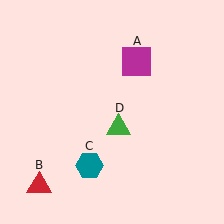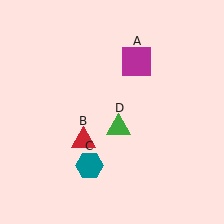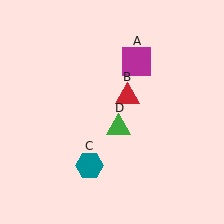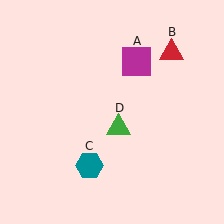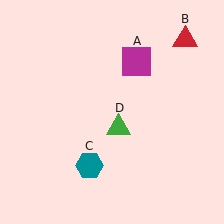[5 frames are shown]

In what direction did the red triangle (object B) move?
The red triangle (object B) moved up and to the right.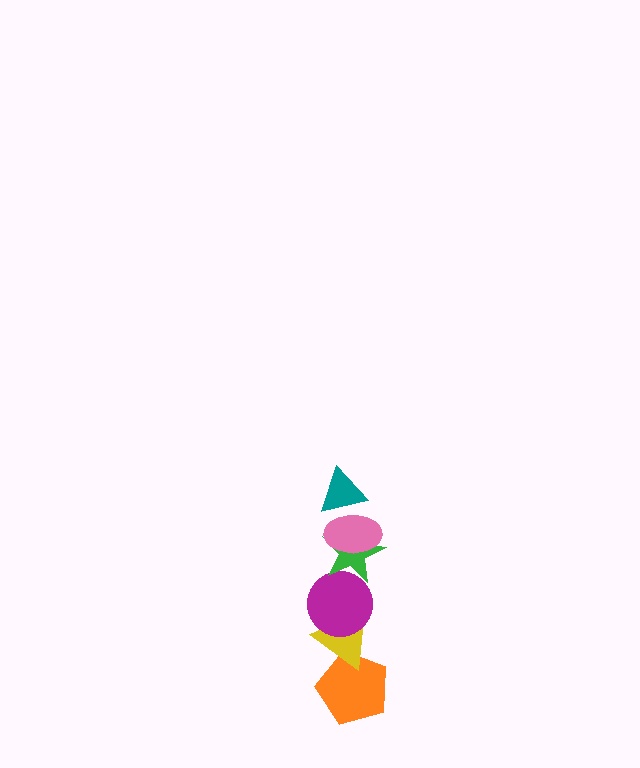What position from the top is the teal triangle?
The teal triangle is 1st from the top.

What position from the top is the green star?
The green star is 3rd from the top.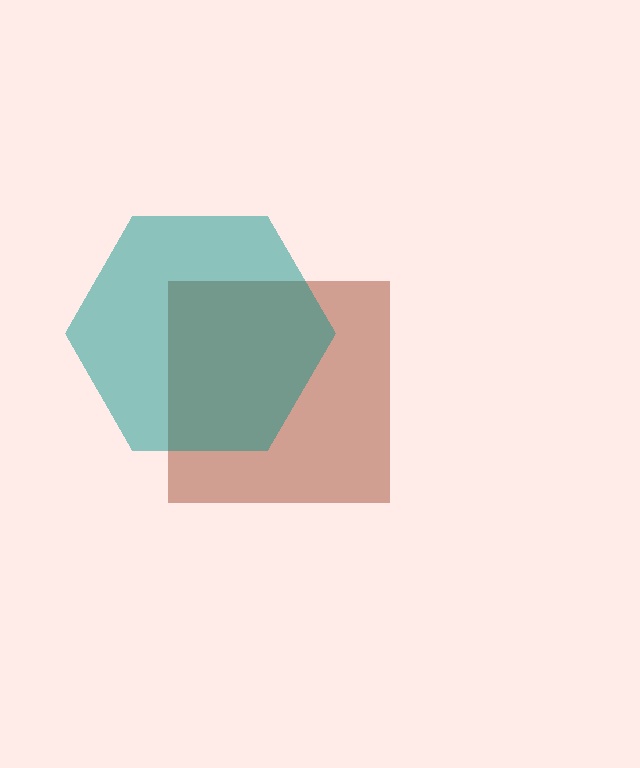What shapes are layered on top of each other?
The layered shapes are: a brown square, a teal hexagon.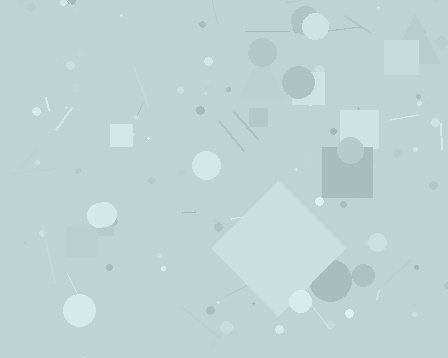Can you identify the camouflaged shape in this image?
The camouflaged shape is a diamond.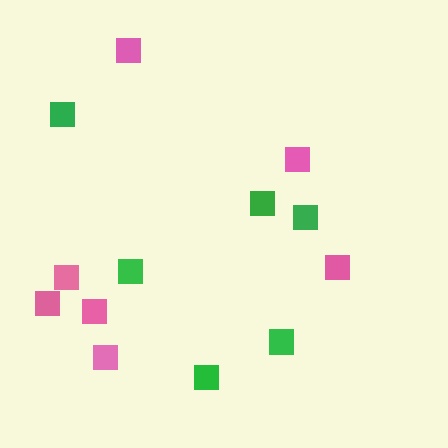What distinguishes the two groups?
There are 2 groups: one group of green squares (6) and one group of pink squares (7).